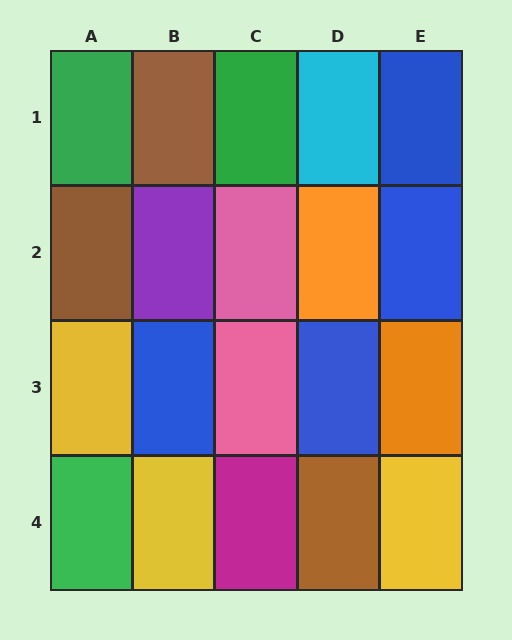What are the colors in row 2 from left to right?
Brown, purple, pink, orange, blue.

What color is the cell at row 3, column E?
Orange.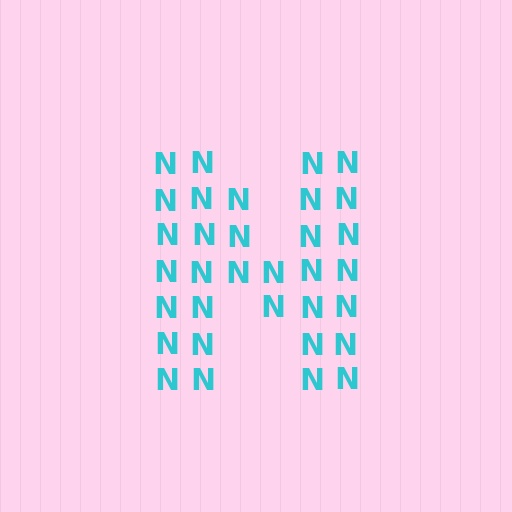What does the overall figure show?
The overall figure shows the letter N.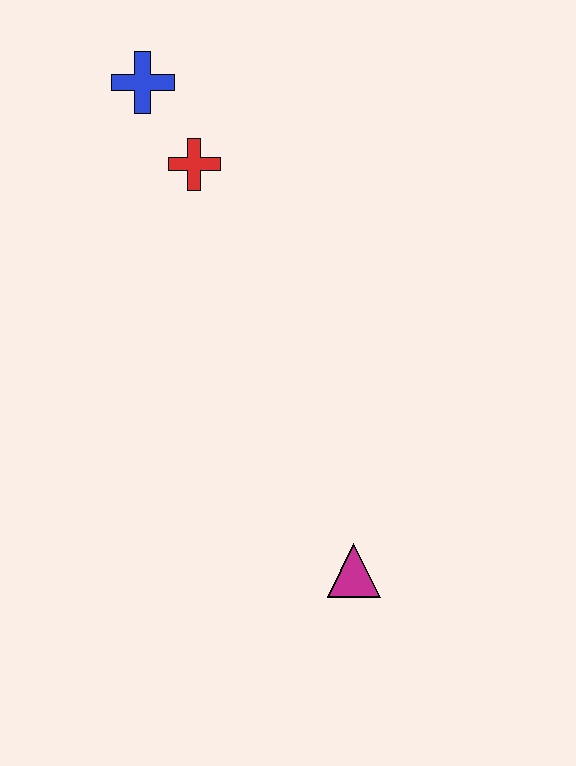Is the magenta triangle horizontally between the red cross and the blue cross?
No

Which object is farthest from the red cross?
The magenta triangle is farthest from the red cross.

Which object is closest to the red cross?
The blue cross is closest to the red cross.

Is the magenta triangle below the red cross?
Yes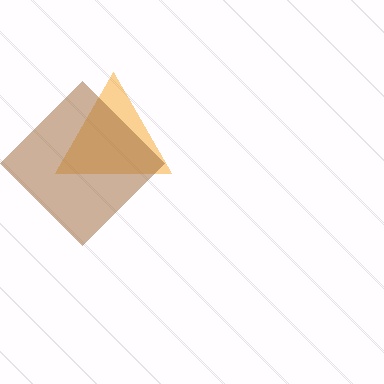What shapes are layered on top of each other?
The layered shapes are: an orange triangle, a brown diamond.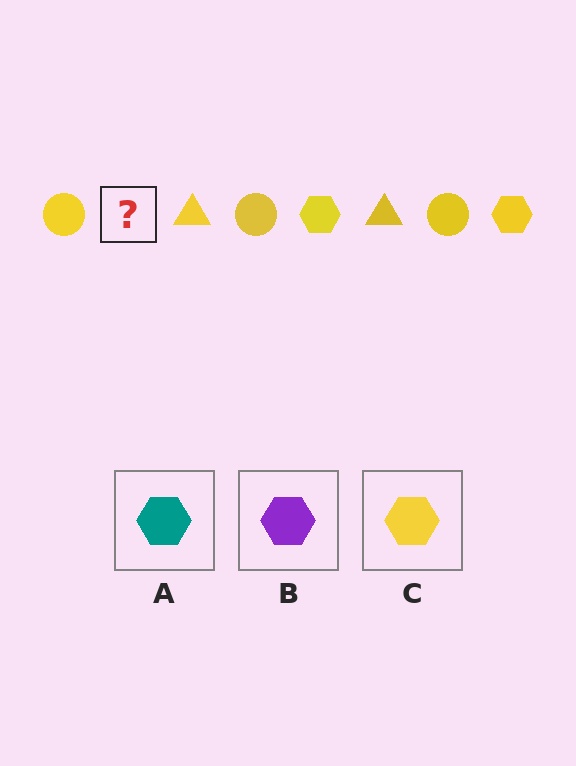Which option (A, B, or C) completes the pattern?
C.